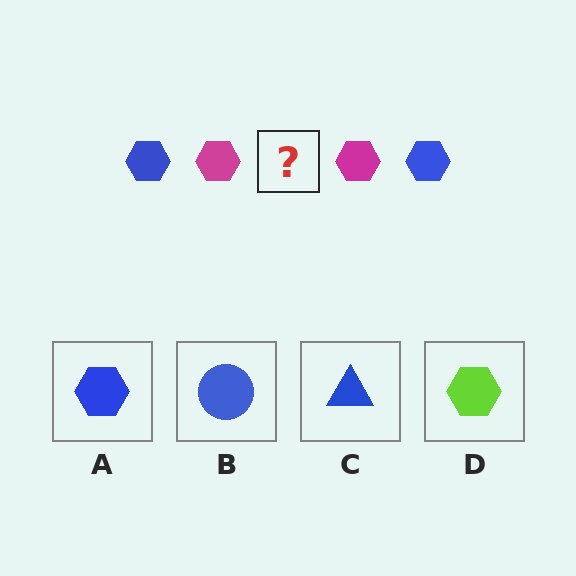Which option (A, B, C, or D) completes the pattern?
A.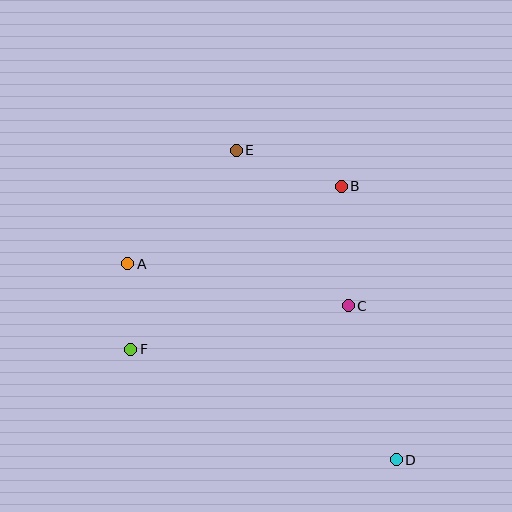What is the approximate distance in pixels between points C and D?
The distance between C and D is approximately 161 pixels.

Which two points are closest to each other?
Points A and F are closest to each other.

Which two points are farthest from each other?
Points D and E are farthest from each other.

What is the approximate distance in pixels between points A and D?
The distance between A and D is approximately 332 pixels.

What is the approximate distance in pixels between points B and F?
The distance between B and F is approximately 266 pixels.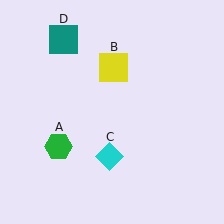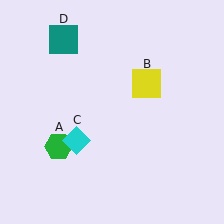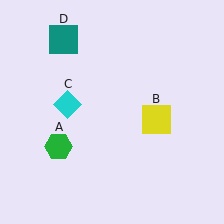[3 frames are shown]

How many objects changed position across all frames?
2 objects changed position: yellow square (object B), cyan diamond (object C).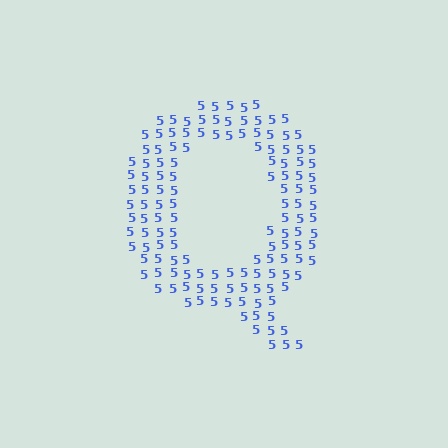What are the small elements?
The small elements are digit 5's.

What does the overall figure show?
The overall figure shows the letter Q.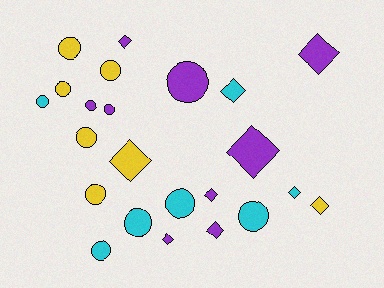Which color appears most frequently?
Purple, with 9 objects.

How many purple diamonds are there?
There are 6 purple diamonds.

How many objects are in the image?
There are 23 objects.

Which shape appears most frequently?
Circle, with 13 objects.